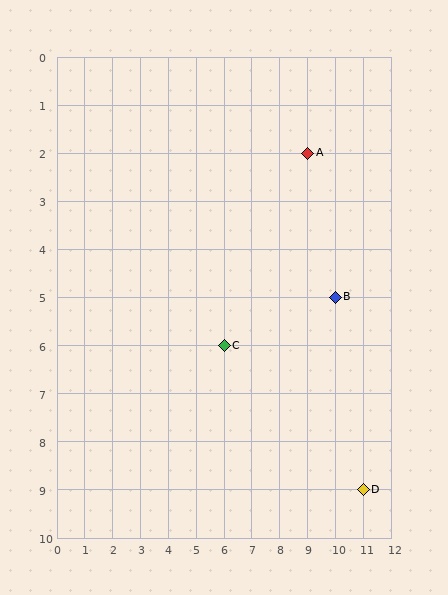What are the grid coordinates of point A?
Point A is at grid coordinates (9, 2).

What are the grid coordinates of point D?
Point D is at grid coordinates (11, 9).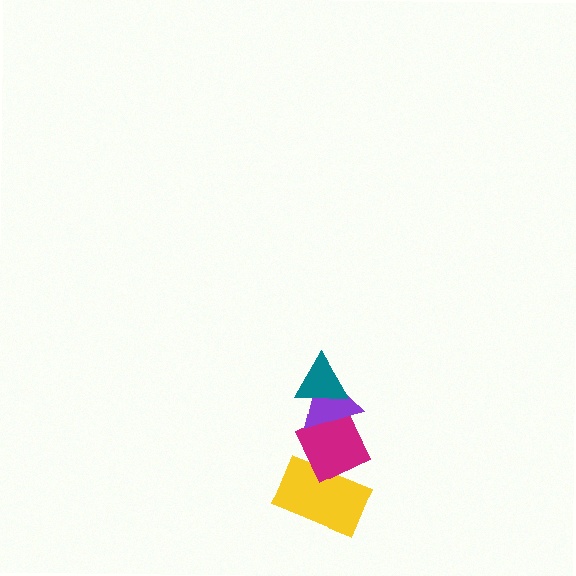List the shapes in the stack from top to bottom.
From top to bottom: the teal triangle, the purple triangle, the magenta diamond, the yellow rectangle.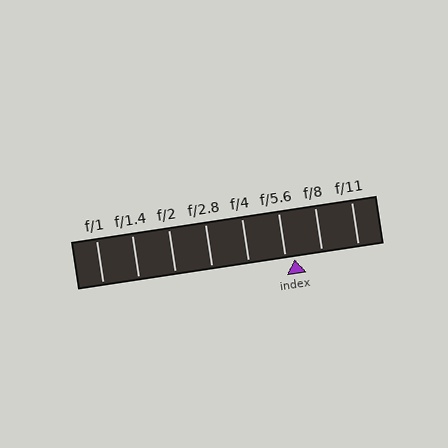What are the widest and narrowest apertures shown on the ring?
The widest aperture shown is f/1 and the narrowest is f/11.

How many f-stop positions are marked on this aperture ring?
There are 8 f-stop positions marked.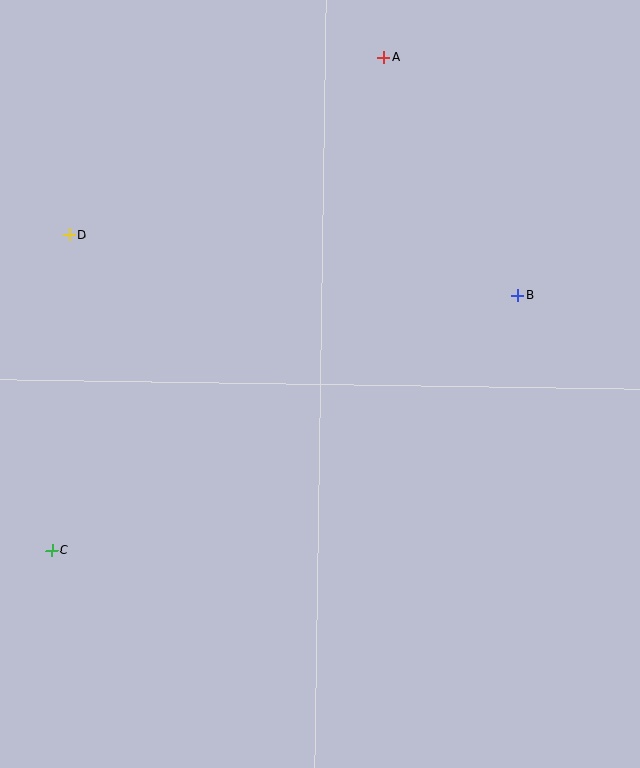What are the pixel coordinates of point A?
Point A is at (384, 57).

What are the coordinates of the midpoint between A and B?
The midpoint between A and B is at (451, 176).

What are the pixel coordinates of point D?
Point D is at (70, 235).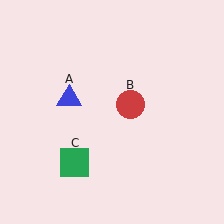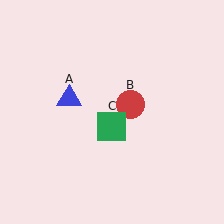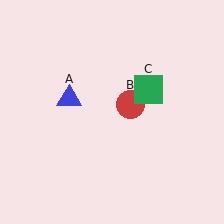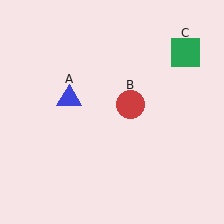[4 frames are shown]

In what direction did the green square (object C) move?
The green square (object C) moved up and to the right.